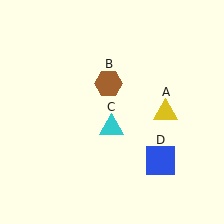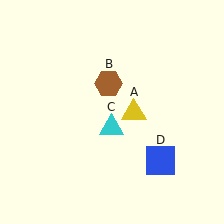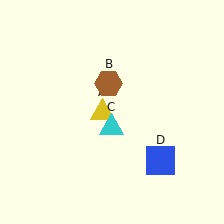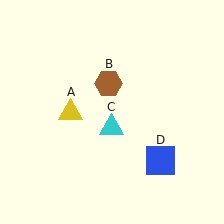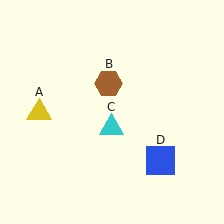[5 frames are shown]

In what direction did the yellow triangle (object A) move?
The yellow triangle (object A) moved left.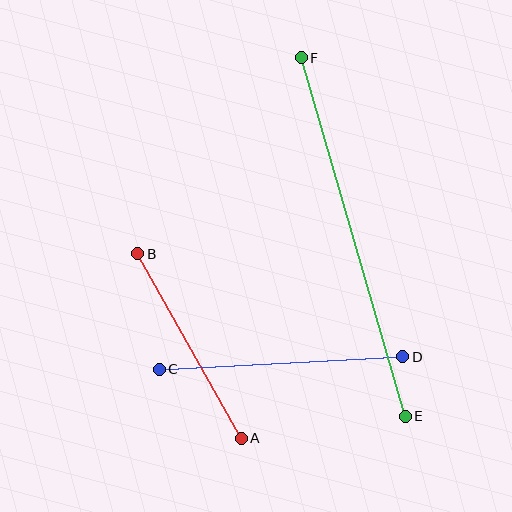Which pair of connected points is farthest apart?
Points E and F are farthest apart.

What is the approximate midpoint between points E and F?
The midpoint is at approximately (353, 237) pixels.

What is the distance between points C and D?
The distance is approximately 244 pixels.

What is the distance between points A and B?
The distance is approximately 211 pixels.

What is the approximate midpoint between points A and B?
The midpoint is at approximately (189, 346) pixels.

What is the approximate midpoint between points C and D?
The midpoint is at approximately (281, 363) pixels.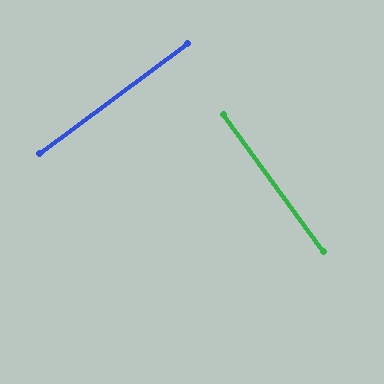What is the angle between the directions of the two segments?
Approximately 90 degrees.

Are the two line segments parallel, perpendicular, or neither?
Perpendicular — they meet at approximately 90°.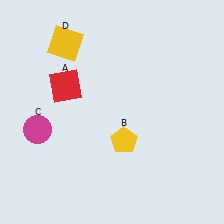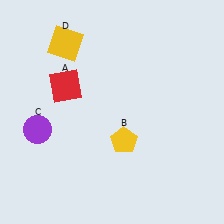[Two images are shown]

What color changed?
The circle (C) changed from magenta in Image 1 to purple in Image 2.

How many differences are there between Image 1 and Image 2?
There is 1 difference between the two images.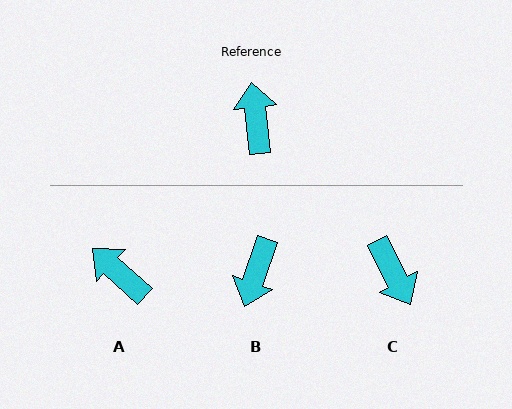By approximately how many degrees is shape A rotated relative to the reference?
Approximately 41 degrees counter-clockwise.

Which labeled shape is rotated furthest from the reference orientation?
C, about 159 degrees away.